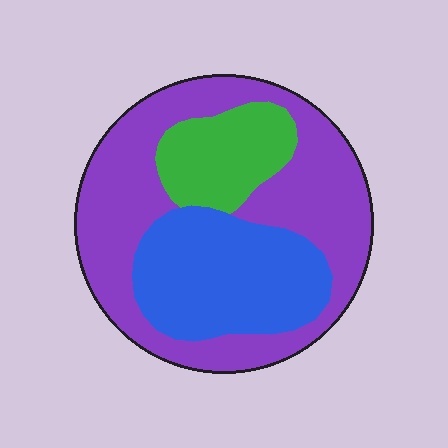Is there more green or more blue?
Blue.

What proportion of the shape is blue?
Blue covers about 30% of the shape.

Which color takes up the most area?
Purple, at roughly 55%.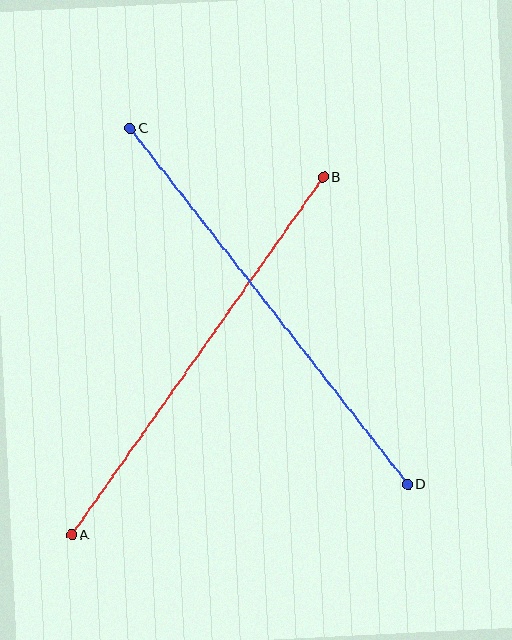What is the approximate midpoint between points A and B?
The midpoint is at approximately (197, 356) pixels.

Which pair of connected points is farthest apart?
Points C and D are farthest apart.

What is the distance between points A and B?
The distance is approximately 437 pixels.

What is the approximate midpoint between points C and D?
The midpoint is at approximately (269, 307) pixels.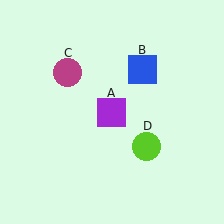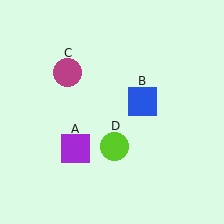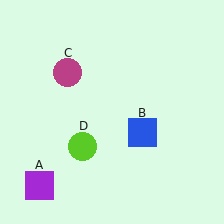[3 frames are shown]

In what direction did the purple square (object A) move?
The purple square (object A) moved down and to the left.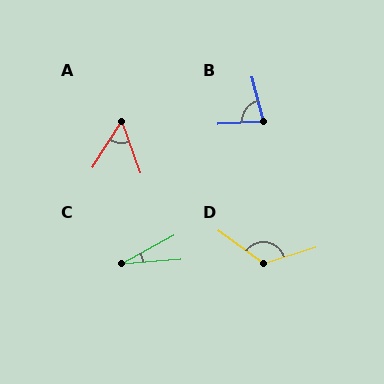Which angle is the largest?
D, at approximately 126 degrees.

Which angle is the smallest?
C, at approximately 24 degrees.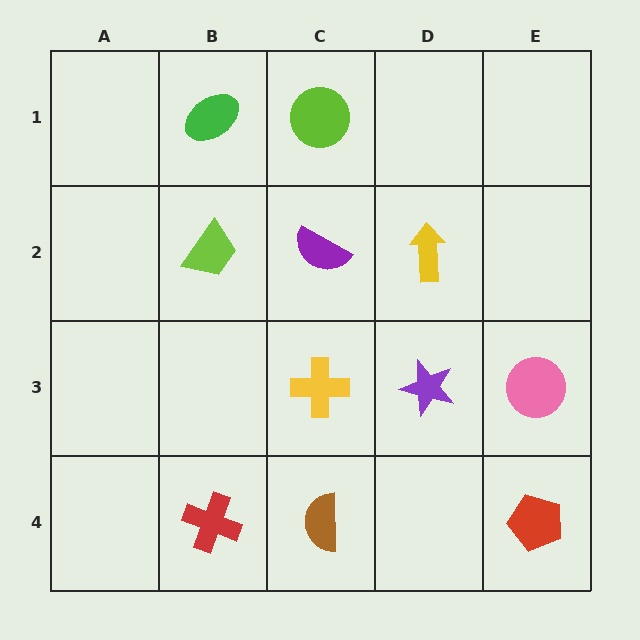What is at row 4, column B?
A red cross.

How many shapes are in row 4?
3 shapes.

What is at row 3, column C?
A yellow cross.